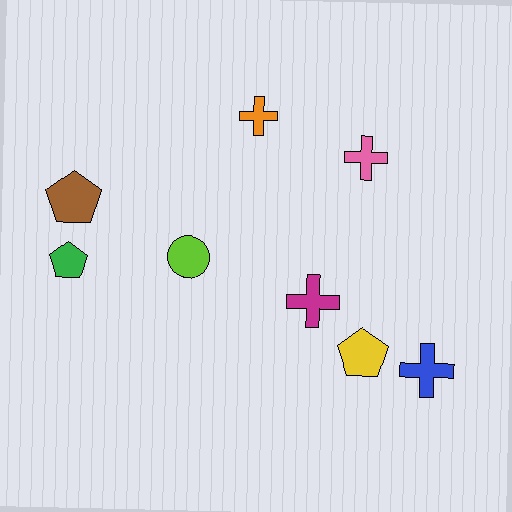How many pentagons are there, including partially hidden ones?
There are 3 pentagons.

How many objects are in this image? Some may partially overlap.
There are 8 objects.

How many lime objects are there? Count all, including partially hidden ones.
There is 1 lime object.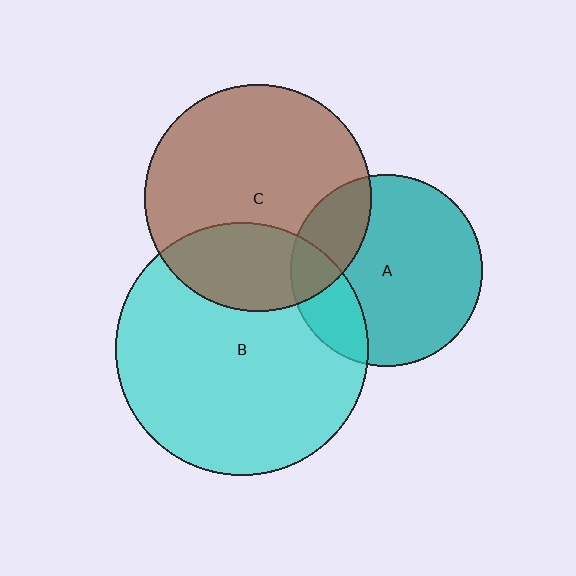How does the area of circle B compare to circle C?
Approximately 1.2 times.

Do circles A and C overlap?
Yes.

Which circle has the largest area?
Circle B (cyan).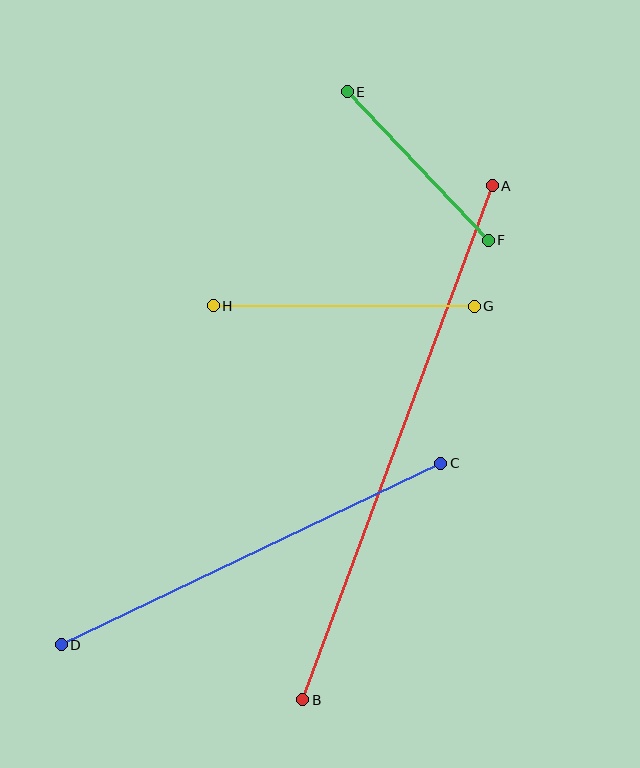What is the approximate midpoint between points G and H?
The midpoint is at approximately (344, 306) pixels.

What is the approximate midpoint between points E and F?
The midpoint is at approximately (418, 166) pixels.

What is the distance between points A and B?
The distance is approximately 548 pixels.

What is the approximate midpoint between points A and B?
The midpoint is at approximately (398, 443) pixels.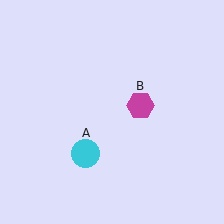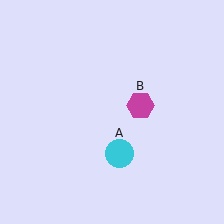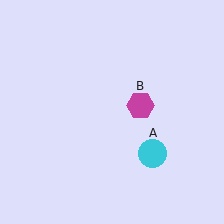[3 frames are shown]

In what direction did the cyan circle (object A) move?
The cyan circle (object A) moved right.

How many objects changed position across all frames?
1 object changed position: cyan circle (object A).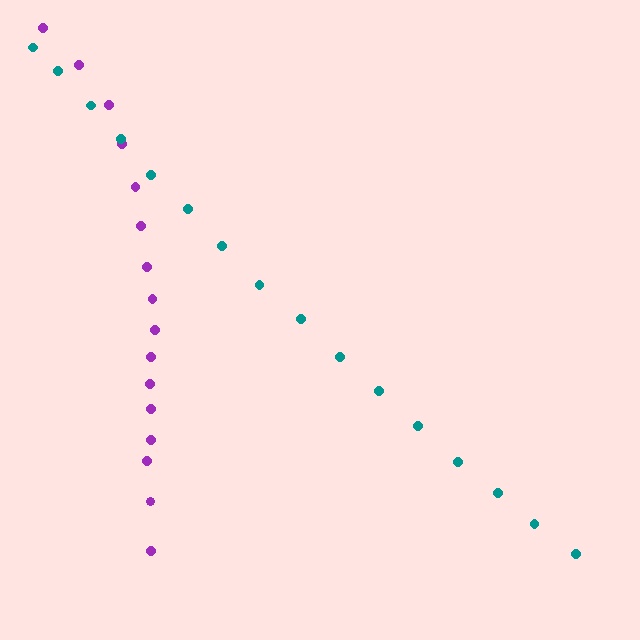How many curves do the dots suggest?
There are 2 distinct paths.